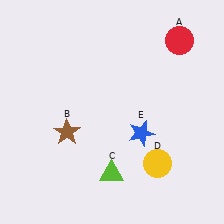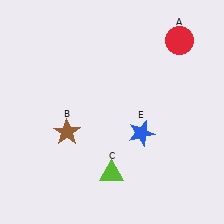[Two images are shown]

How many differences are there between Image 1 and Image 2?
There is 1 difference between the two images.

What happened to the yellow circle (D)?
The yellow circle (D) was removed in Image 2. It was in the bottom-right area of Image 1.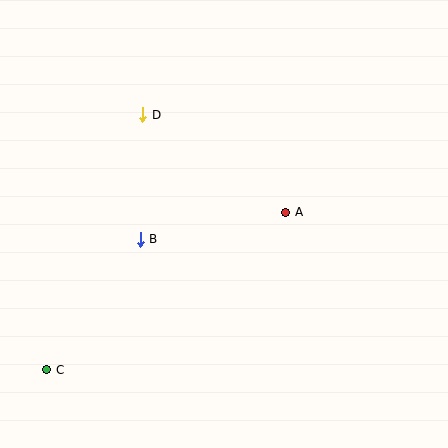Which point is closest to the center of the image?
Point A at (286, 212) is closest to the center.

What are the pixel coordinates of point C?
Point C is at (47, 370).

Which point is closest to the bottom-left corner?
Point C is closest to the bottom-left corner.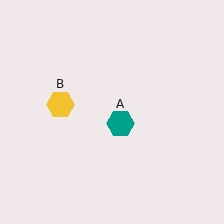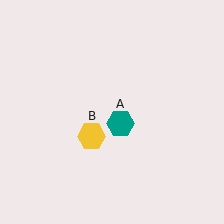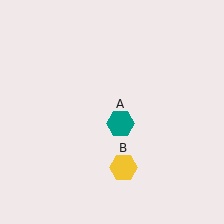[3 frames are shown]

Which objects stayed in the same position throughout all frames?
Teal hexagon (object A) remained stationary.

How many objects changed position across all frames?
1 object changed position: yellow hexagon (object B).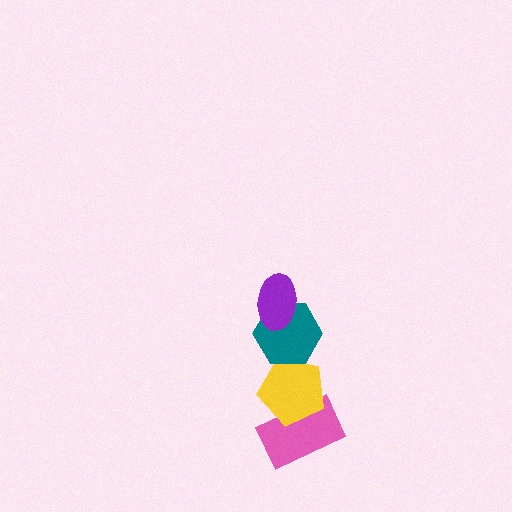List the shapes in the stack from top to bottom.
From top to bottom: the purple ellipse, the teal hexagon, the yellow pentagon, the pink rectangle.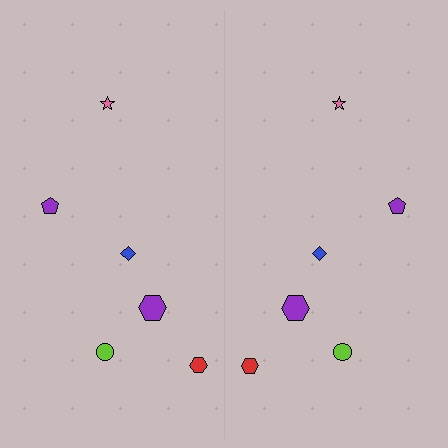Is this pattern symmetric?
Yes, this pattern has bilateral (reflection) symmetry.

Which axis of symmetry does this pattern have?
The pattern has a vertical axis of symmetry running through the center of the image.